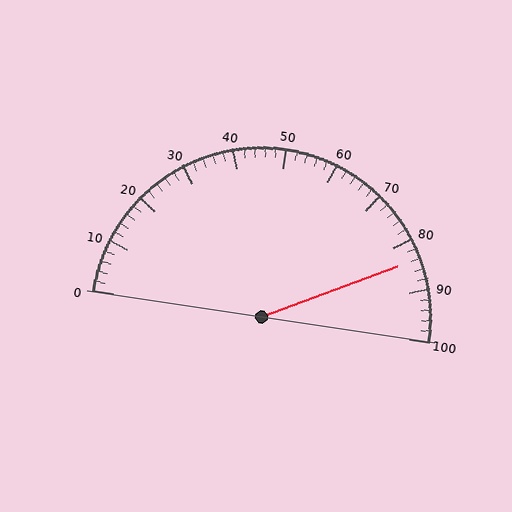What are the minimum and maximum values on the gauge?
The gauge ranges from 0 to 100.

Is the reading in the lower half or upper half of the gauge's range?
The reading is in the upper half of the range (0 to 100).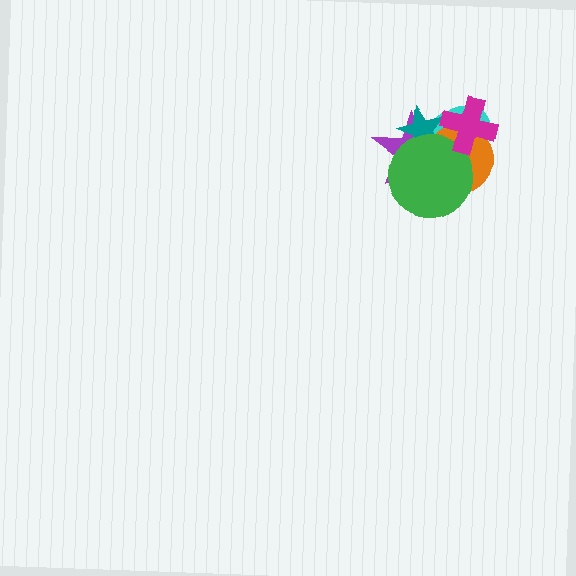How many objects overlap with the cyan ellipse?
5 objects overlap with the cyan ellipse.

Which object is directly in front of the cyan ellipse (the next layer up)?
The purple star is directly in front of the cyan ellipse.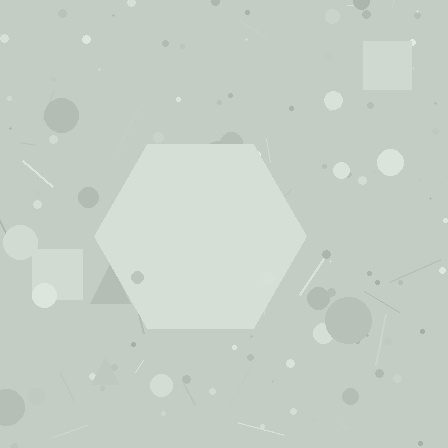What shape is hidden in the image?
A hexagon is hidden in the image.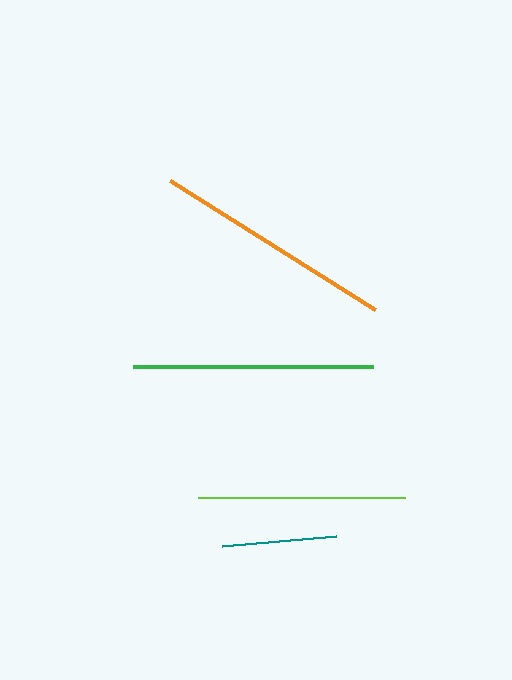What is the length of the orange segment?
The orange segment is approximately 242 pixels long.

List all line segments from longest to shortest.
From longest to shortest: orange, green, lime, teal.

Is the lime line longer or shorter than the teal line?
The lime line is longer than the teal line.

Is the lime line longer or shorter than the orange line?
The orange line is longer than the lime line.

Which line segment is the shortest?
The teal line is the shortest at approximately 114 pixels.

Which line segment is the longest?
The orange line is the longest at approximately 242 pixels.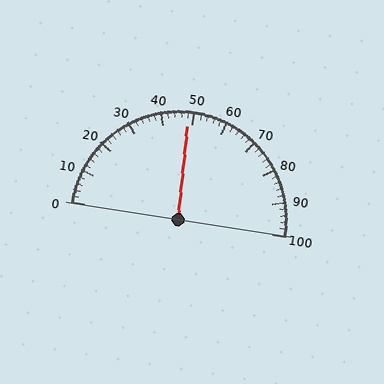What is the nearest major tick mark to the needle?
The nearest major tick mark is 50.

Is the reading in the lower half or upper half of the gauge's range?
The reading is in the lower half of the range (0 to 100).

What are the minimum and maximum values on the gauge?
The gauge ranges from 0 to 100.